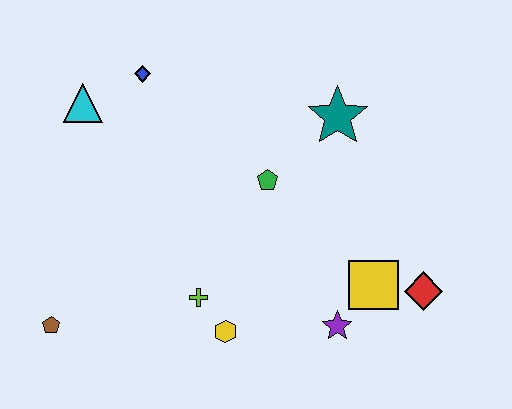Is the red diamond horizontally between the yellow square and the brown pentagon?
No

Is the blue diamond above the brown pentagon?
Yes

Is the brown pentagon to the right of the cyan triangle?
No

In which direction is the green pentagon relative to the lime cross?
The green pentagon is above the lime cross.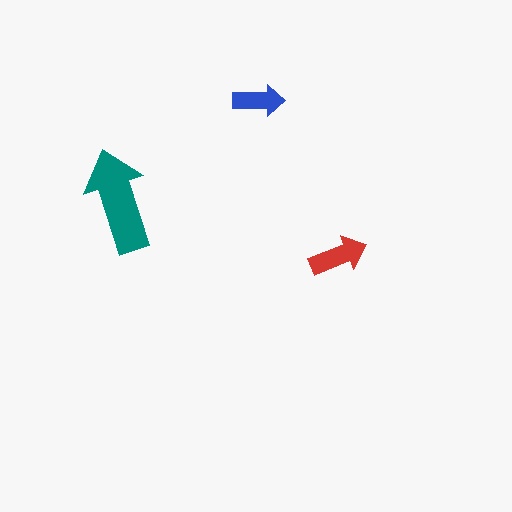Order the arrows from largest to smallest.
the teal one, the red one, the blue one.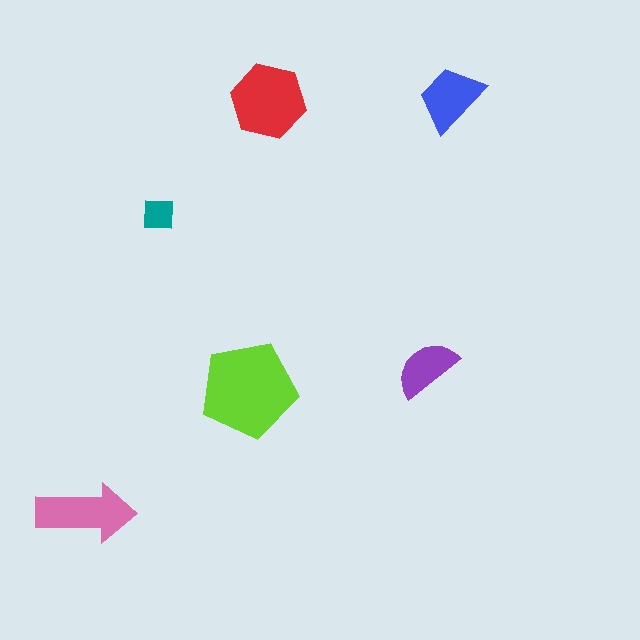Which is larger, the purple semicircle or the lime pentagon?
The lime pentagon.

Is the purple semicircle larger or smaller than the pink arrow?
Smaller.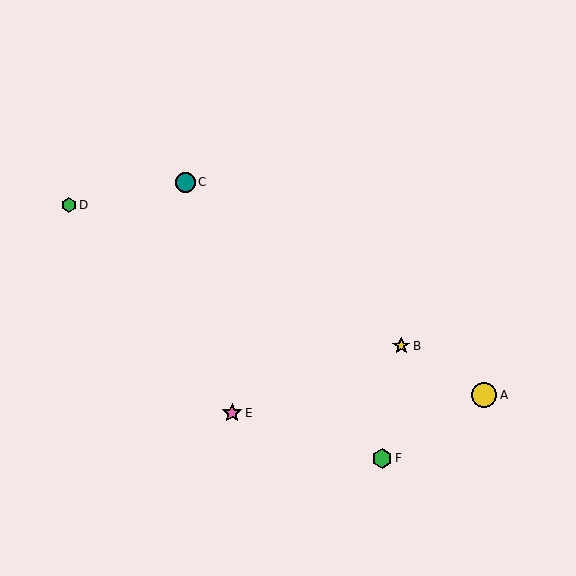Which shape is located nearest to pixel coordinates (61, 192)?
The green hexagon (labeled D) at (69, 205) is nearest to that location.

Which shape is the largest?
The yellow circle (labeled A) is the largest.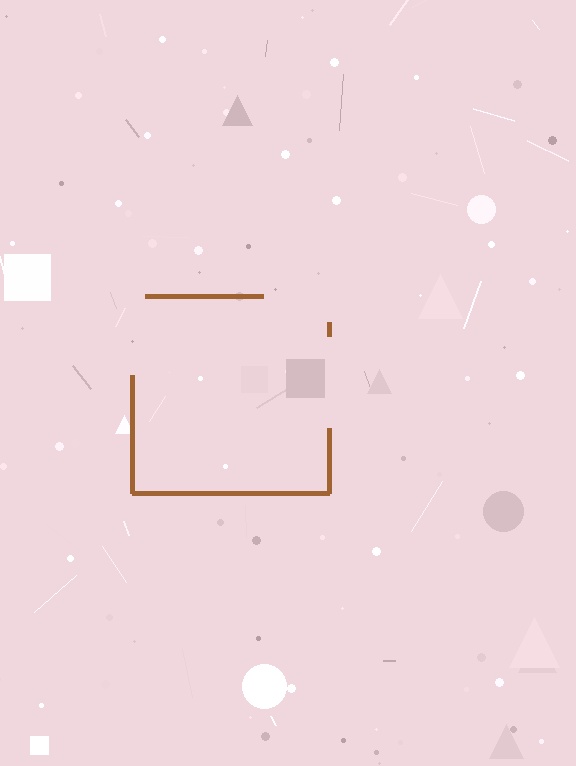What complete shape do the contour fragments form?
The contour fragments form a square.